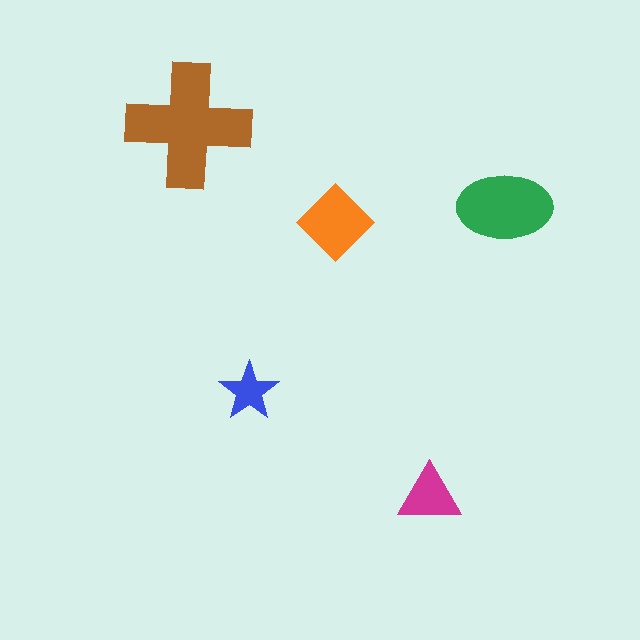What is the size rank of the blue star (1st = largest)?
5th.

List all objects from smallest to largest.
The blue star, the magenta triangle, the orange diamond, the green ellipse, the brown cross.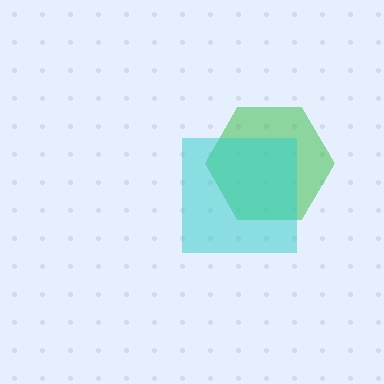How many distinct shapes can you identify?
There are 2 distinct shapes: a green hexagon, a cyan square.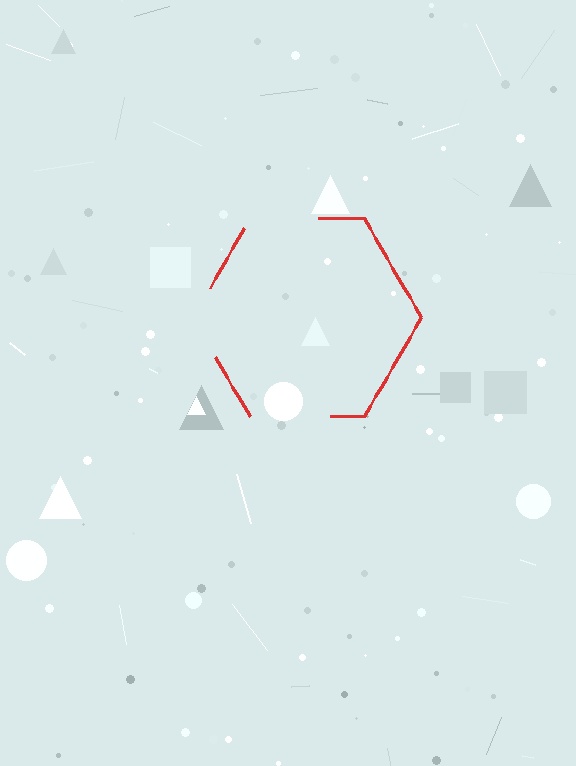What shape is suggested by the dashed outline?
The dashed outline suggests a hexagon.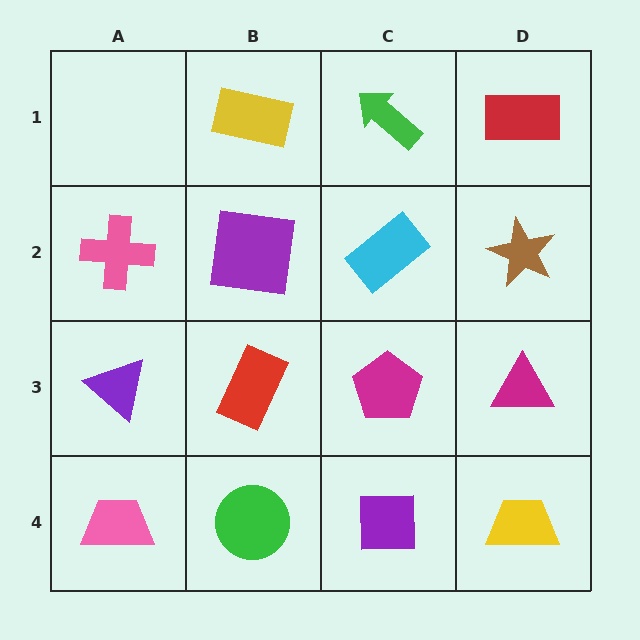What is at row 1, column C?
A green arrow.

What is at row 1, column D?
A red rectangle.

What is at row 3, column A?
A purple triangle.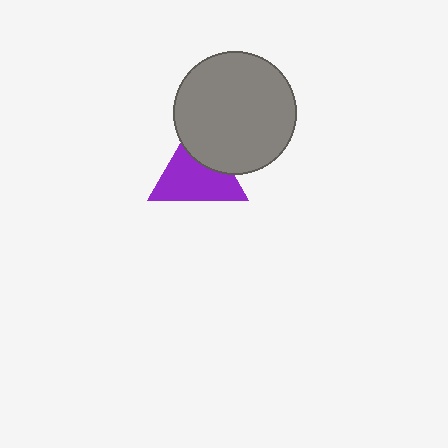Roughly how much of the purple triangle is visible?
Most of it is visible (roughly 68%).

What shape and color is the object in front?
The object in front is a gray circle.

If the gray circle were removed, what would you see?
You would see the complete purple triangle.